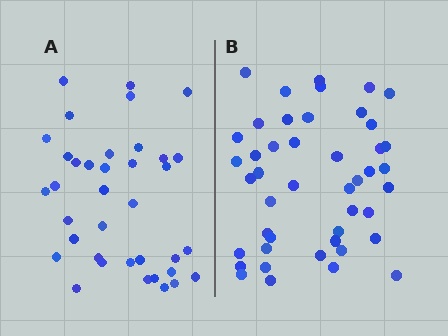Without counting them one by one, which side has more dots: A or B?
Region B (the right region) has more dots.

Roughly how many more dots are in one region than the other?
Region B has roughly 8 or so more dots than region A.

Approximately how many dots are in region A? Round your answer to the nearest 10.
About 40 dots. (The exact count is 37, which rounds to 40.)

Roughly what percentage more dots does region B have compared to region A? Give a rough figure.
About 20% more.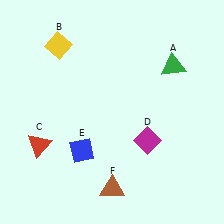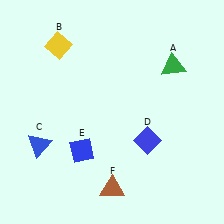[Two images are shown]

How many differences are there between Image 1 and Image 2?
There are 2 differences between the two images.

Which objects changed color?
C changed from red to blue. D changed from magenta to blue.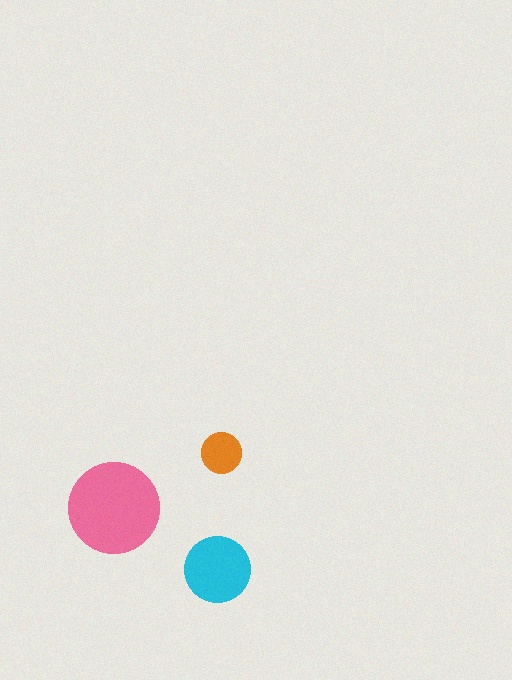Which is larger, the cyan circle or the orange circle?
The cyan one.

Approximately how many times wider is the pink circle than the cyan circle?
About 1.5 times wider.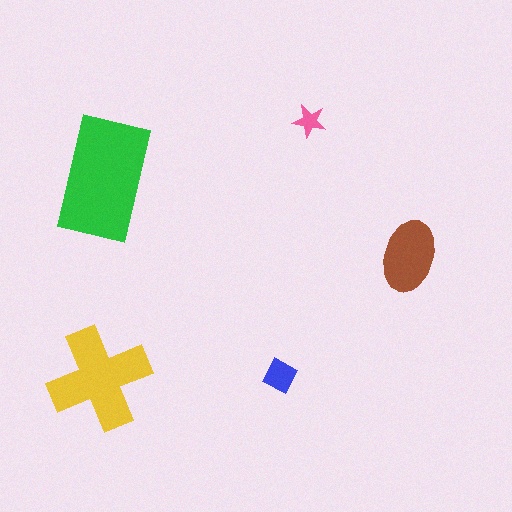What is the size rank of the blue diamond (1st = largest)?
4th.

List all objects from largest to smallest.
The green rectangle, the yellow cross, the brown ellipse, the blue diamond, the pink star.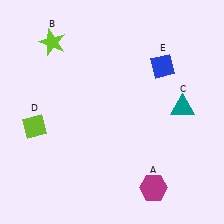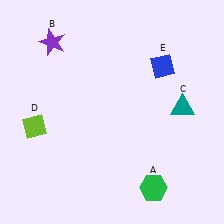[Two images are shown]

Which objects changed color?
A changed from magenta to green. B changed from lime to purple.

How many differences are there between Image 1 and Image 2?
There are 2 differences between the two images.